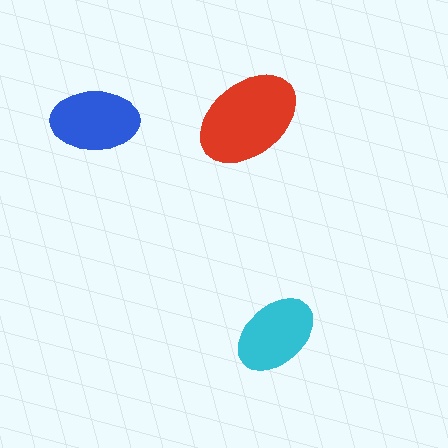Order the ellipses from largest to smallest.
the red one, the blue one, the cyan one.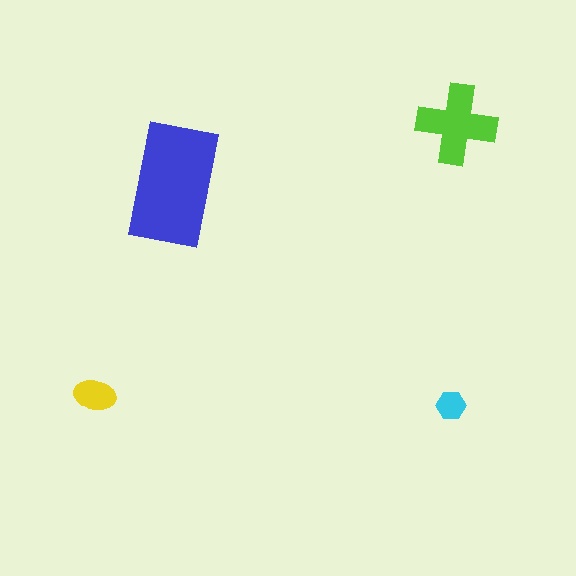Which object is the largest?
The blue rectangle.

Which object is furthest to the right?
The lime cross is rightmost.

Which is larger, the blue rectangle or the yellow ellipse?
The blue rectangle.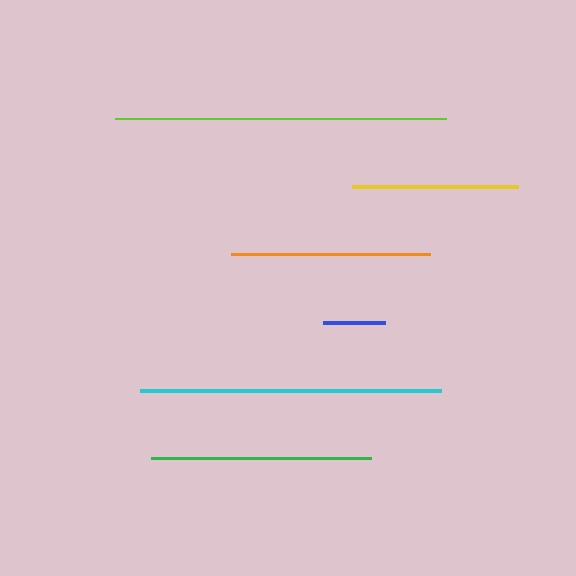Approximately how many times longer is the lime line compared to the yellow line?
The lime line is approximately 2.0 times the length of the yellow line.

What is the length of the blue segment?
The blue segment is approximately 63 pixels long.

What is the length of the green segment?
The green segment is approximately 220 pixels long.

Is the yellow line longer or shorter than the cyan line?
The cyan line is longer than the yellow line.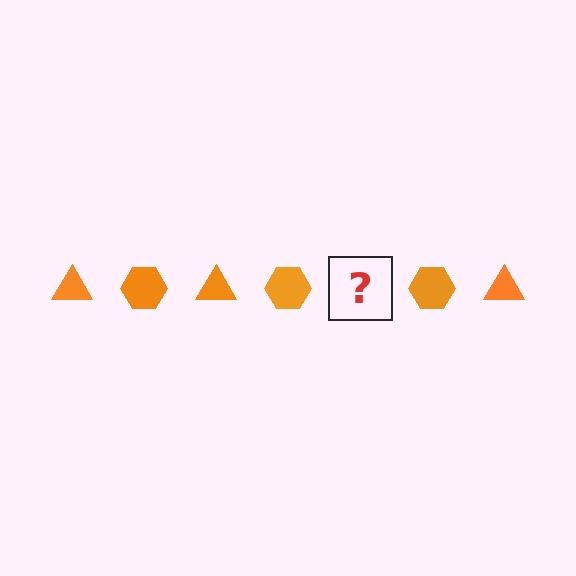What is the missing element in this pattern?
The missing element is an orange triangle.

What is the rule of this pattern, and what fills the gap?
The rule is that the pattern cycles through triangle, hexagon shapes in orange. The gap should be filled with an orange triangle.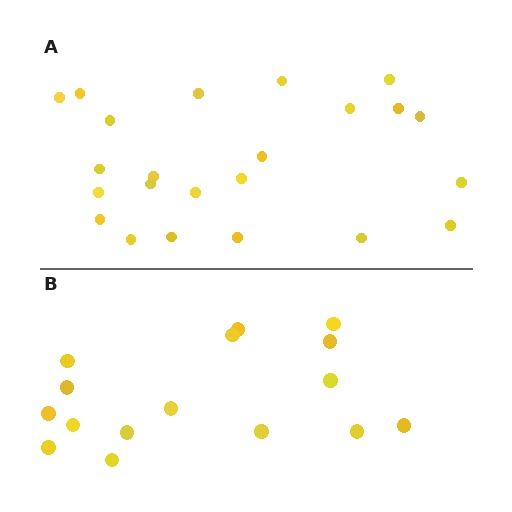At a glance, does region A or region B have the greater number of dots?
Region A (the top region) has more dots.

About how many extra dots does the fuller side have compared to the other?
Region A has roughly 8 or so more dots than region B.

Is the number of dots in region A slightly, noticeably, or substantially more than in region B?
Region A has noticeably more, but not dramatically so. The ratio is roughly 1.4 to 1.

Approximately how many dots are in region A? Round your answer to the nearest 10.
About 20 dots. (The exact count is 23, which rounds to 20.)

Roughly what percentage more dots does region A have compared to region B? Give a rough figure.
About 45% more.